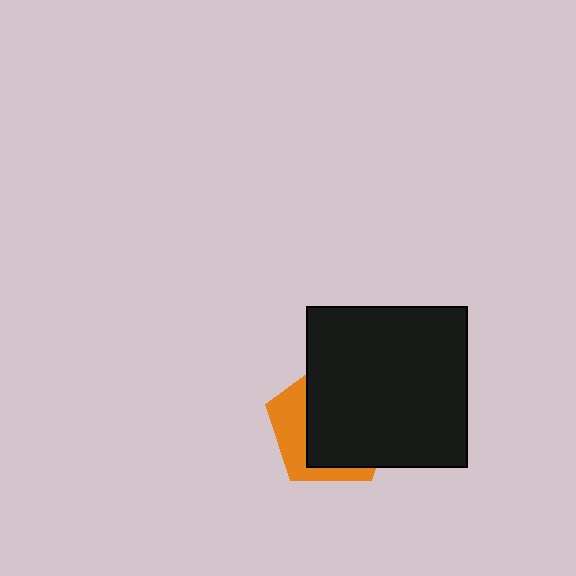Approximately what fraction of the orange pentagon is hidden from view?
Roughly 67% of the orange pentagon is hidden behind the black square.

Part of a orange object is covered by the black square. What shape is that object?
It is a pentagon.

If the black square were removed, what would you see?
You would see the complete orange pentagon.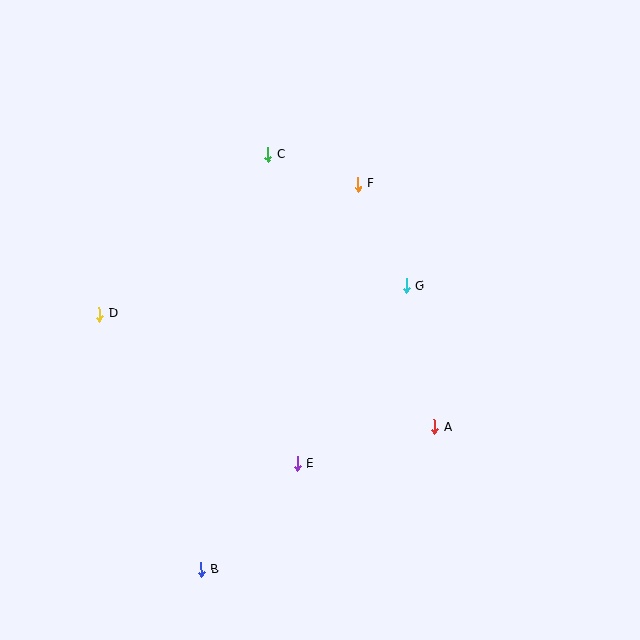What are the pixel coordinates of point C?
Point C is at (268, 155).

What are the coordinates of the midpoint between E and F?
The midpoint between E and F is at (328, 324).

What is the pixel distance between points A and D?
The distance between A and D is 354 pixels.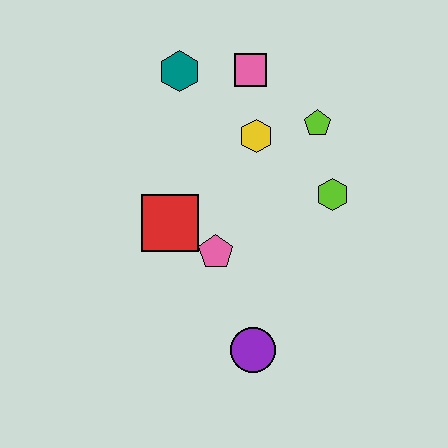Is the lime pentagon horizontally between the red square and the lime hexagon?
Yes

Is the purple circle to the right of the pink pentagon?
Yes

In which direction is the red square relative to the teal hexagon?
The red square is below the teal hexagon.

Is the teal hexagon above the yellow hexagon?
Yes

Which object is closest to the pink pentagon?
The red square is closest to the pink pentagon.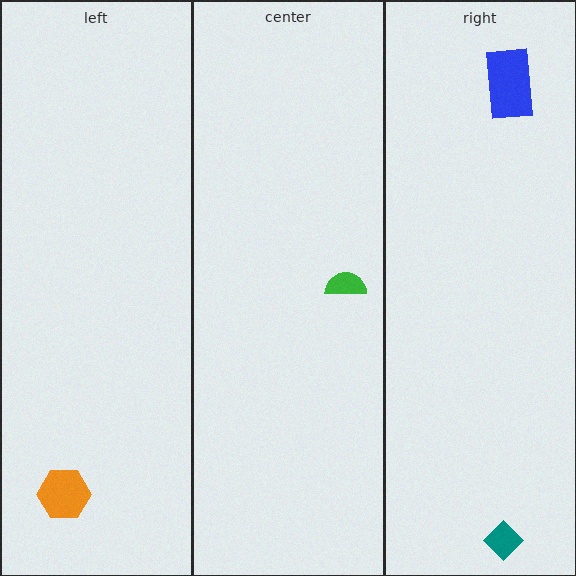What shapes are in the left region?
The orange hexagon.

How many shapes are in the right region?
2.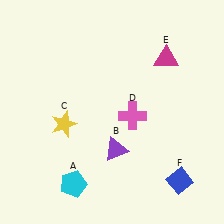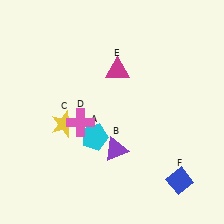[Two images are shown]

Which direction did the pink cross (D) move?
The pink cross (D) moved left.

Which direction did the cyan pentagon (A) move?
The cyan pentagon (A) moved up.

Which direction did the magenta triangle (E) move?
The magenta triangle (E) moved left.